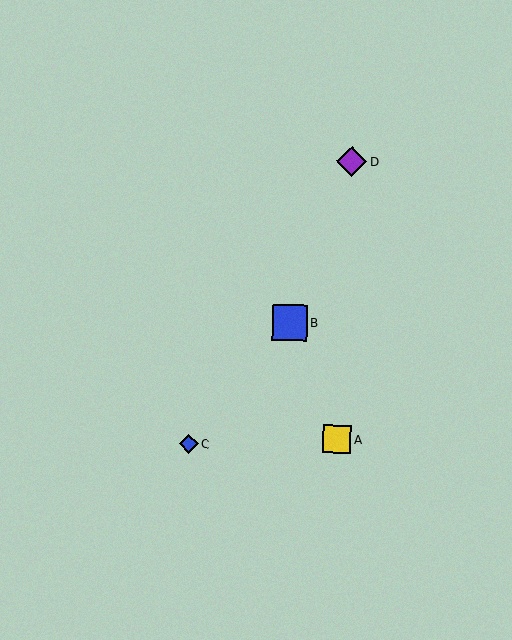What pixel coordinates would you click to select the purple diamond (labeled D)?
Click at (352, 161) to select the purple diamond D.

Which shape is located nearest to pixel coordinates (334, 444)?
The yellow square (labeled A) at (337, 439) is nearest to that location.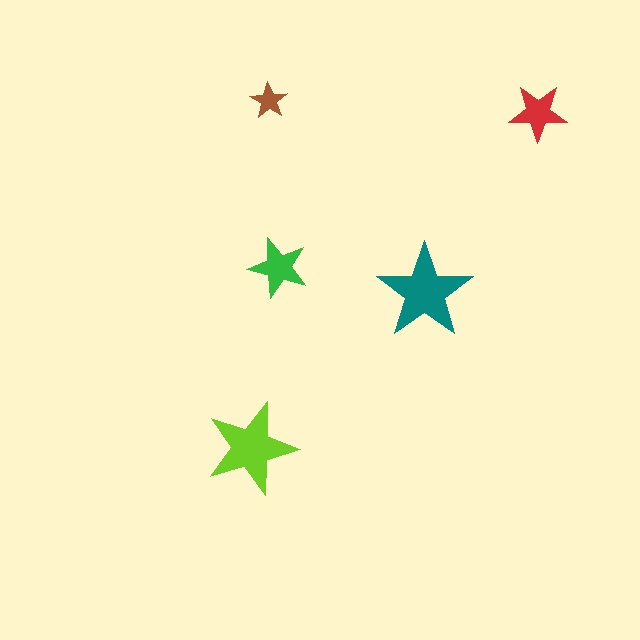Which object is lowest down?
The lime star is bottommost.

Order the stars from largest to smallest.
the teal one, the lime one, the green one, the red one, the brown one.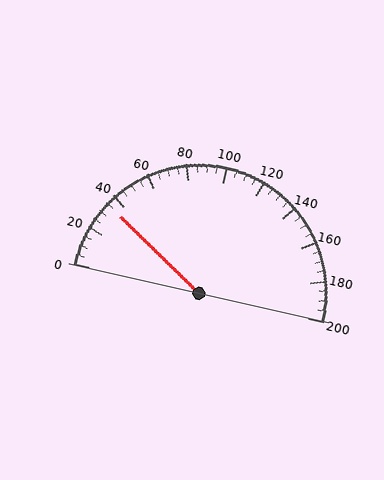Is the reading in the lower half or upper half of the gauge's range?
The reading is in the lower half of the range (0 to 200).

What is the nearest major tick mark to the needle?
The nearest major tick mark is 40.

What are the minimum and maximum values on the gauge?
The gauge ranges from 0 to 200.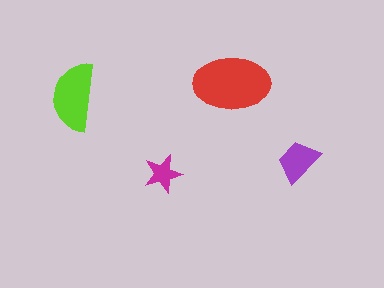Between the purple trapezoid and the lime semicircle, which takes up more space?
The lime semicircle.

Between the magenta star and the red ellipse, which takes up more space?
The red ellipse.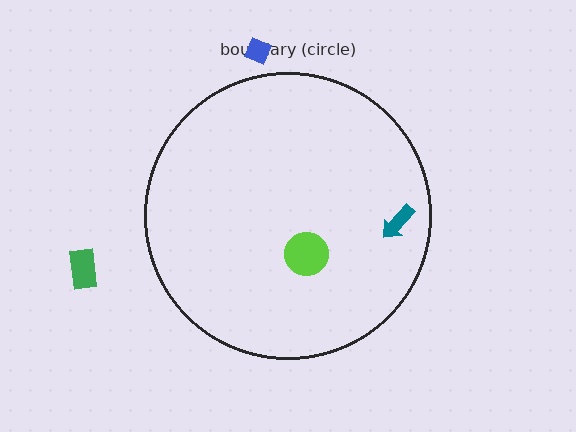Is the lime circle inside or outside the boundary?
Inside.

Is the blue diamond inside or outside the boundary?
Outside.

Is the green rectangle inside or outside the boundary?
Outside.